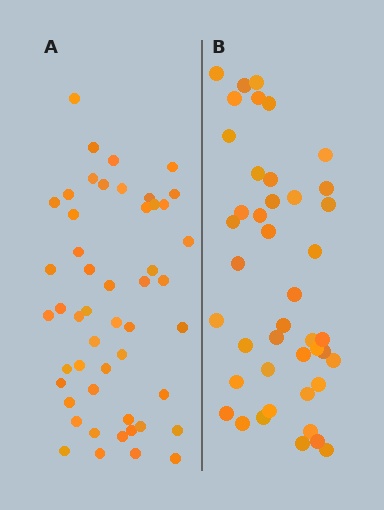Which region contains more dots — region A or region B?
Region A (the left region) has more dots.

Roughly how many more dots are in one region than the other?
Region A has roughly 8 or so more dots than region B.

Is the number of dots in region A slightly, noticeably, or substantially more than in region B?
Region A has only slightly more — the two regions are fairly close. The ratio is roughly 1.2 to 1.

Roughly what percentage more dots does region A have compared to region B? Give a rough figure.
About 15% more.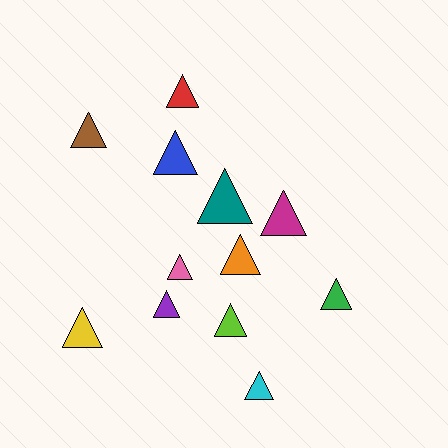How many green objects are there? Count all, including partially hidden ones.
There is 1 green object.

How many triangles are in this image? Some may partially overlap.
There are 12 triangles.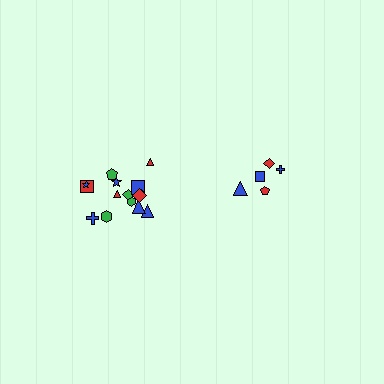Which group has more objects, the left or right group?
The left group.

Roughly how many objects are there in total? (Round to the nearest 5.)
Roughly 20 objects in total.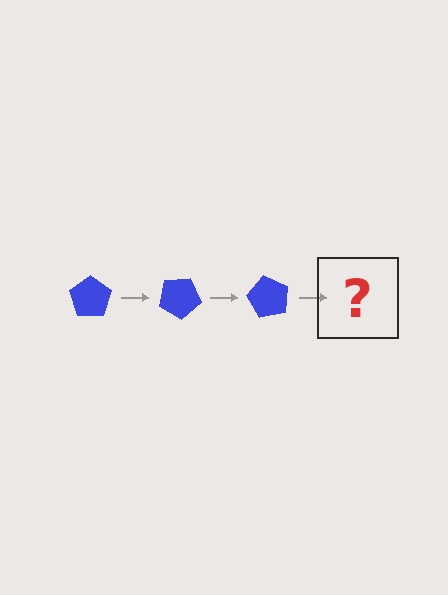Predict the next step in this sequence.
The next step is a blue pentagon rotated 90 degrees.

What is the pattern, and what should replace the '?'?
The pattern is that the pentagon rotates 30 degrees each step. The '?' should be a blue pentagon rotated 90 degrees.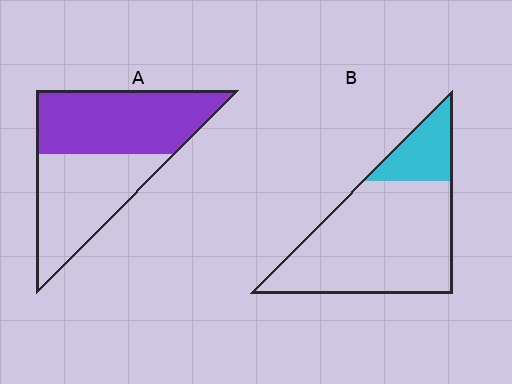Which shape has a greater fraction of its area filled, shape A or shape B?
Shape A.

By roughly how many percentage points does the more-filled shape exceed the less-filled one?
By roughly 35 percentage points (A over B).